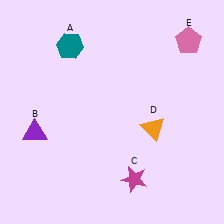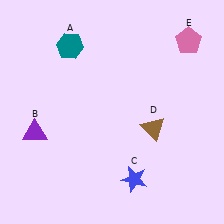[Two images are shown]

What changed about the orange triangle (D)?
In Image 1, D is orange. In Image 2, it changed to brown.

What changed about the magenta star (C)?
In Image 1, C is magenta. In Image 2, it changed to blue.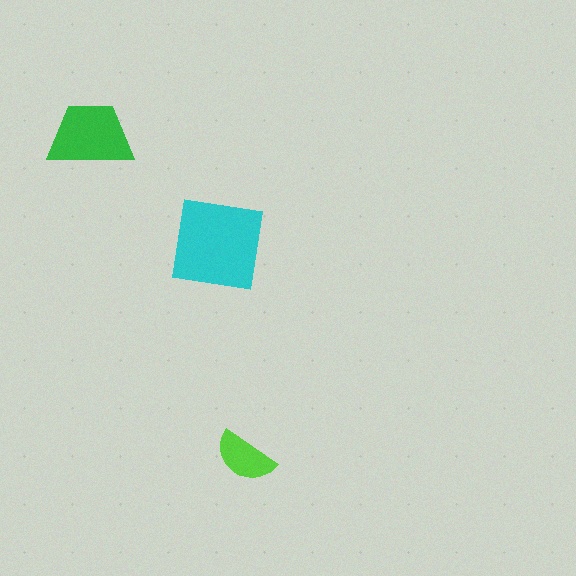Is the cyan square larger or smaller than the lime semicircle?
Larger.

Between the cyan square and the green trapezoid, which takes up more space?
The cyan square.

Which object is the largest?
The cyan square.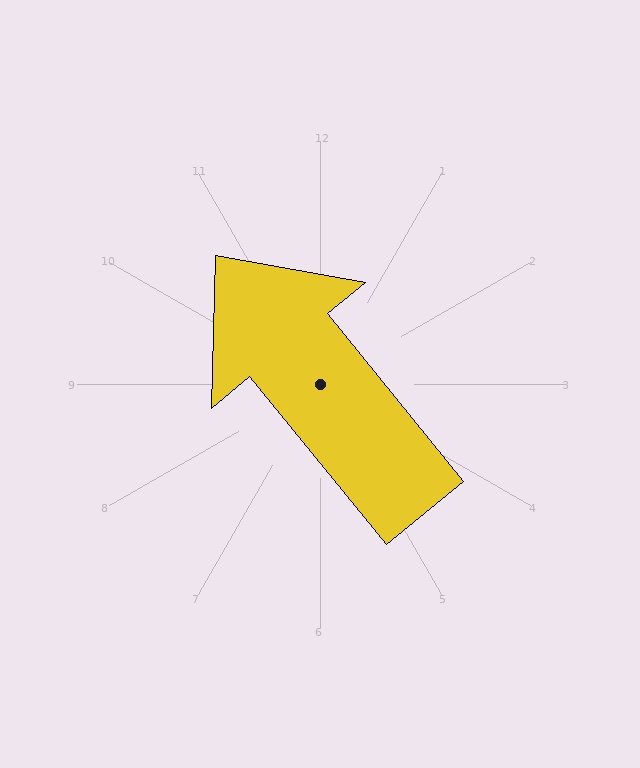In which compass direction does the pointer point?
Northwest.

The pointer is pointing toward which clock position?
Roughly 11 o'clock.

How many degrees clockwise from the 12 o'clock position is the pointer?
Approximately 321 degrees.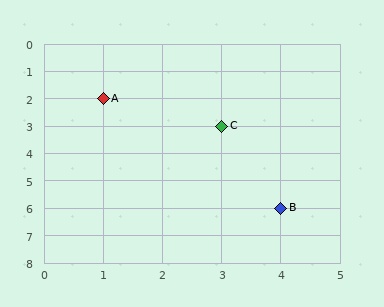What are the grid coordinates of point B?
Point B is at grid coordinates (4, 6).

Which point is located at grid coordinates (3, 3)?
Point C is at (3, 3).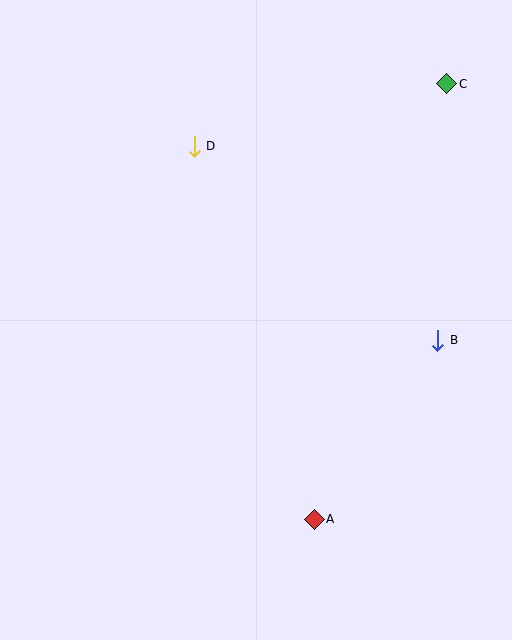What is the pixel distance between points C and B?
The distance between C and B is 257 pixels.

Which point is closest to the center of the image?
Point B at (438, 340) is closest to the center.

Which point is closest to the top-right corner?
Point C is closest to the top-right corner.